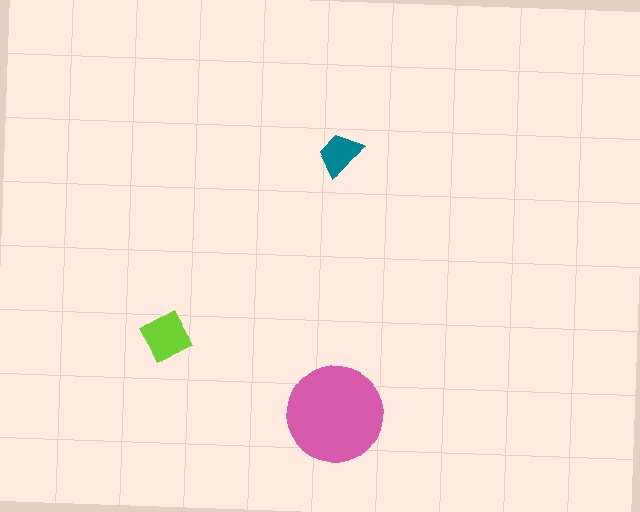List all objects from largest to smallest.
The pink circle, the lime diamond, the teal trapezoid.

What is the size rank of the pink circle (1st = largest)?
1st.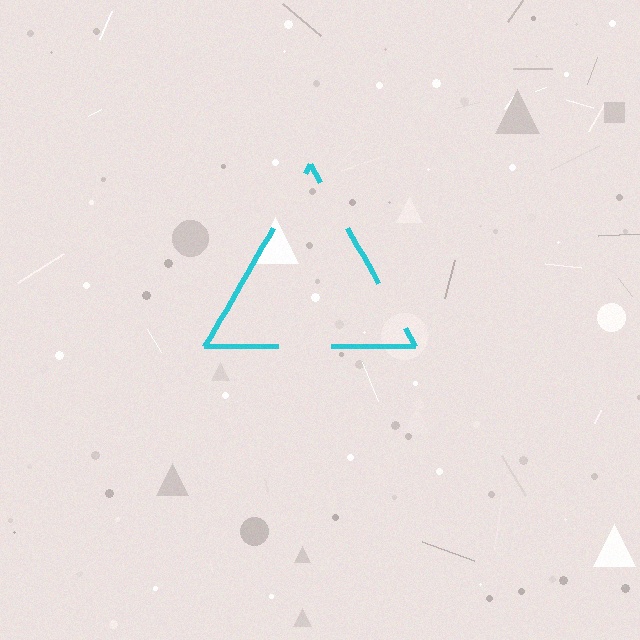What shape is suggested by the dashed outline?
The dashed outline suggests a triangle.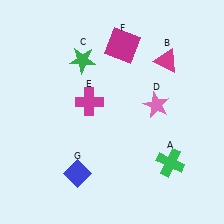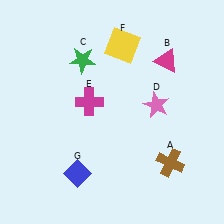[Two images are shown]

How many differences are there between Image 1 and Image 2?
There are 2 differences between the two images.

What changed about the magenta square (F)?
In Image 1, F is magenta. In Image 2, it changed to yellow.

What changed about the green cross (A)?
In Image 1, A is green. In Image 2, it changed to brown.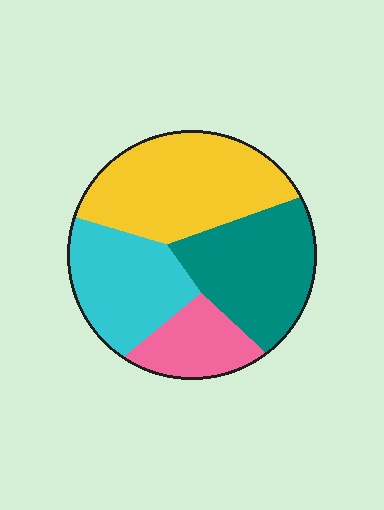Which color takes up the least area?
Pink, at roughly 15%.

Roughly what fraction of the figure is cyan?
Cyan covers around 25% of the figure.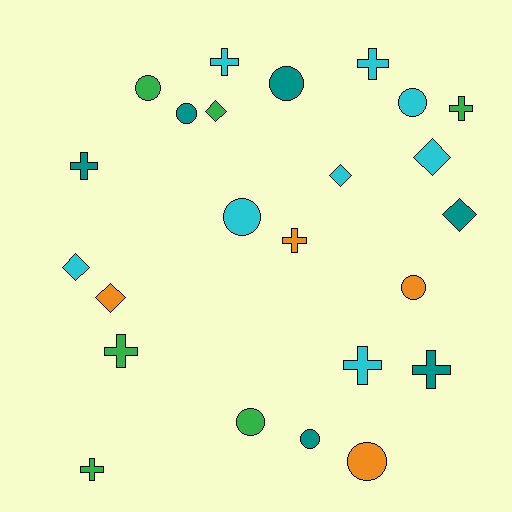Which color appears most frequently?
Cyan, with 8 objects.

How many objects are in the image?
There are 24 objects.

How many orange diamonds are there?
There is 1 orange diamond.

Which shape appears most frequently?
Cross, with 9 objects.